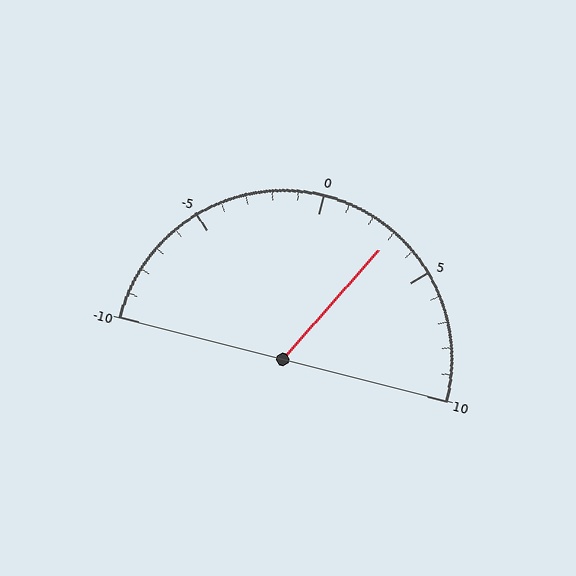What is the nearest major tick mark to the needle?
The nearest major tick mark is 5.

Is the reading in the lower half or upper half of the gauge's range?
The reading is in the upper half of the range (-10 to 10).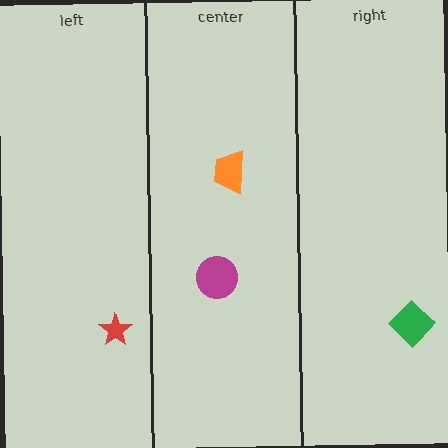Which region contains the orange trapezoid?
The center region.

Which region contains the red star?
The left region.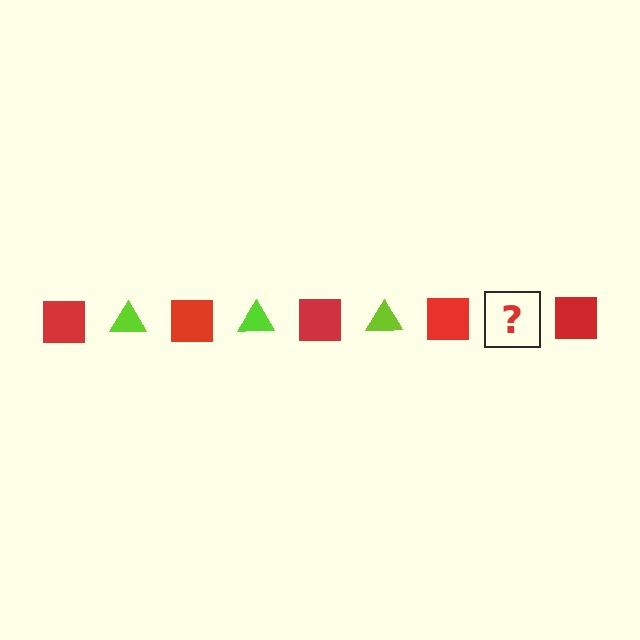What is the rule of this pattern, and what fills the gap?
The rule is that the pattern alternates between red square and lime triangle. The gap should be filled with a lime triangle.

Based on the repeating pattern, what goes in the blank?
The blank should be a lime triangle.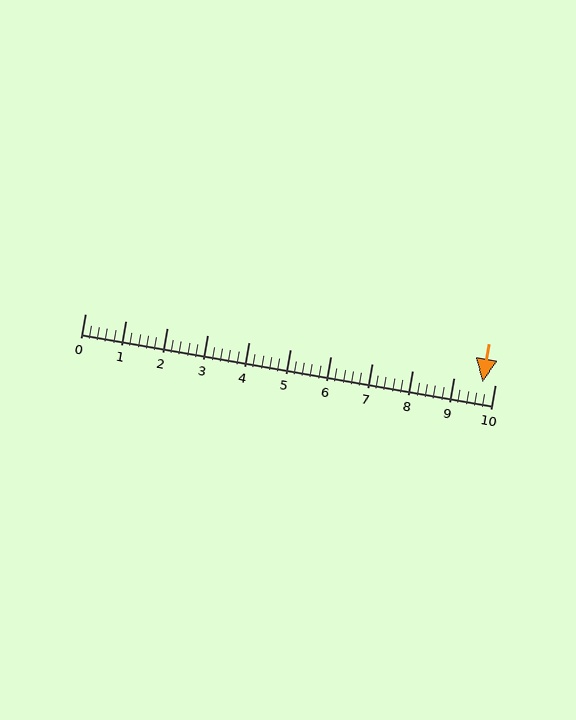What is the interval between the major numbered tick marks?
The major tick marks are spaced 1 units apart.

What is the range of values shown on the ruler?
The ruler shows values from 0 to 10.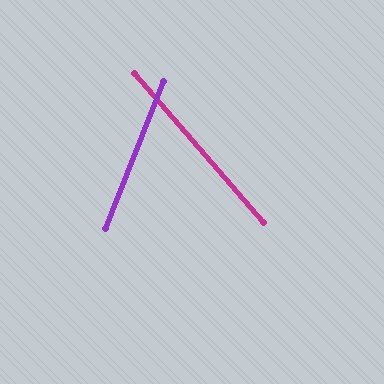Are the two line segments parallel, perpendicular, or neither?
Neither parallel nor perpendicular — they differ by about 63°.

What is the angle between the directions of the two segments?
Approximately 63 degrees.